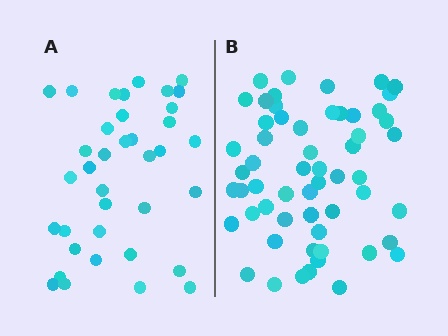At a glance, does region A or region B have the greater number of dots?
Region B (the right region) has more dots.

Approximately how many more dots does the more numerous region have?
Region B has approximately 20 more dots than region A.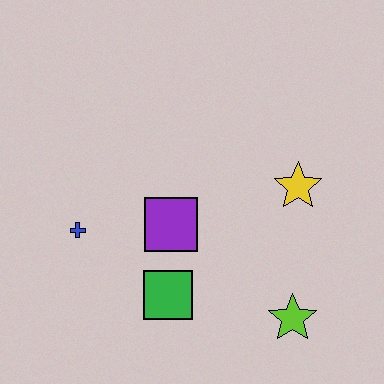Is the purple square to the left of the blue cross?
No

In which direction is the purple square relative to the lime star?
The purple square is to the left of the lime star.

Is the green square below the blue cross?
Yes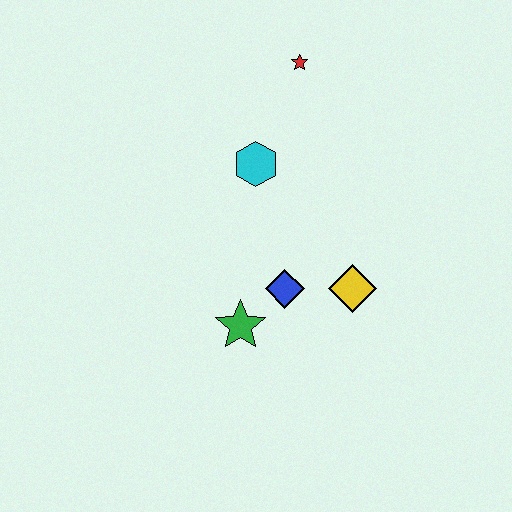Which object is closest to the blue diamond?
The green star is closest to the blue diamond.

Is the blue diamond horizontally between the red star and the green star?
Yes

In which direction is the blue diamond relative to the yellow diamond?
The blue diamond is to the left of the yellow diamond.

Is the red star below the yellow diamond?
No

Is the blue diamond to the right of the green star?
Yes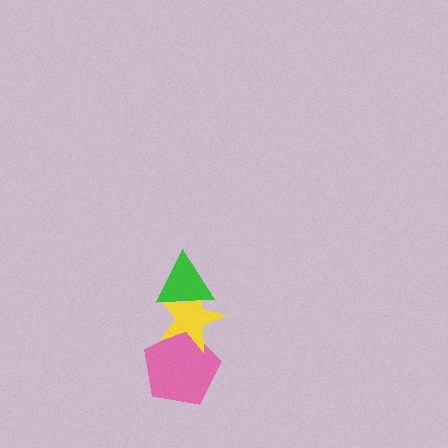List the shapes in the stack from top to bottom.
From top to bottom: the green triangle, the yellow star, the pink pentagon.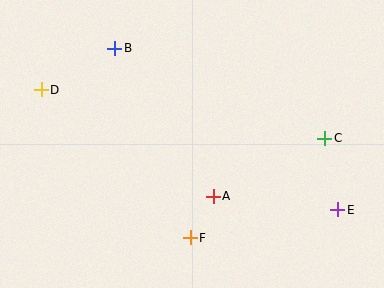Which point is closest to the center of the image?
Point A at (213, 196) is closest to the center.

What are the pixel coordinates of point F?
Point F is at (190, 238).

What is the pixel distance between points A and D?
The distance between A and D is 202 pixels.